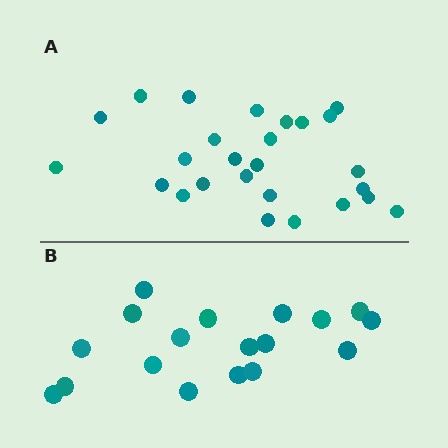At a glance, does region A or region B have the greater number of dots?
Region A (the top region) has more dots.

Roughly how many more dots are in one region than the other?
Region A has roughly 8 or so more dots than region B.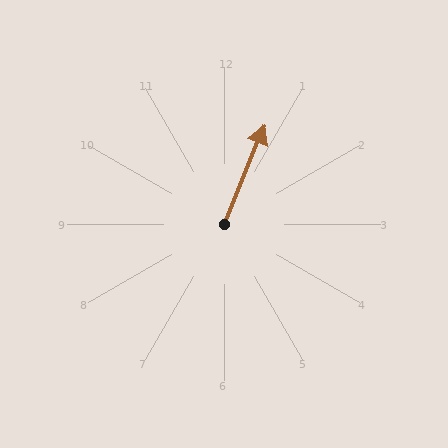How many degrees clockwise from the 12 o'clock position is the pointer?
Approximately 22 degrees.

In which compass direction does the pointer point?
North.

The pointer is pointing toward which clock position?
Roughly 1 o'clock.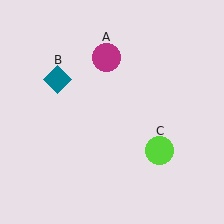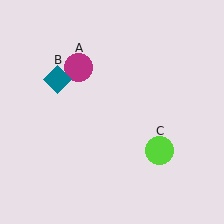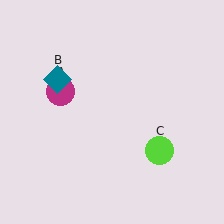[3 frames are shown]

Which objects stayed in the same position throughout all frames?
Teal diamond (object B) and lime circle (object C) remained stationary.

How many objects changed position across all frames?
1 object changed position: magenta circle (object A).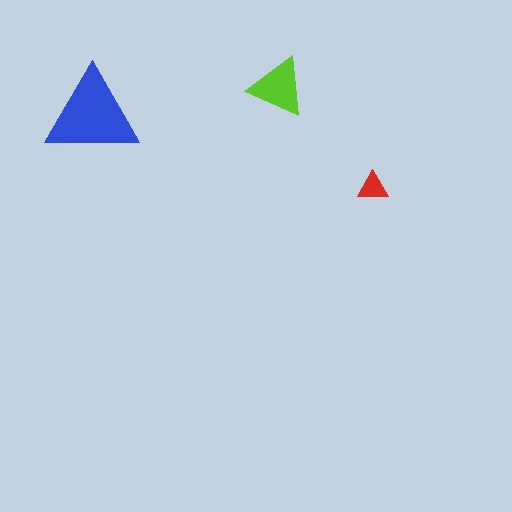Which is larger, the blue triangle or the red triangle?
The blue one.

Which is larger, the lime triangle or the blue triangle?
The blue one.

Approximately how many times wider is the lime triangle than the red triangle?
About 2 times wider.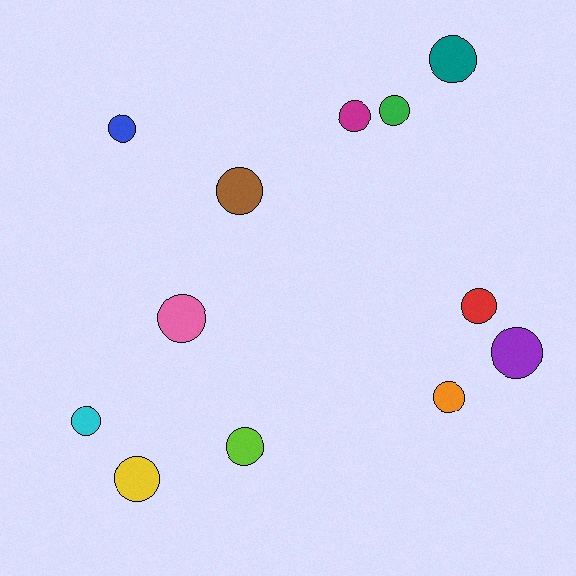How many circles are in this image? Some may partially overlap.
There are 12 circles.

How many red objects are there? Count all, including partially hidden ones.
There is 1 red object.